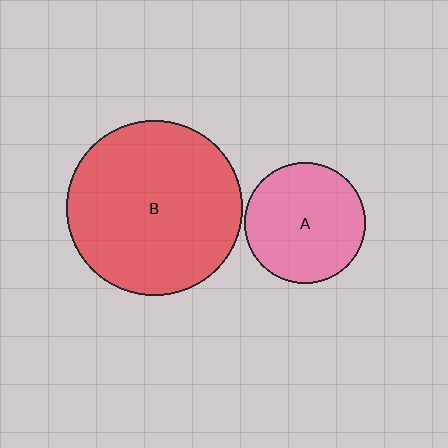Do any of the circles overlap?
No, none of the circles overlap.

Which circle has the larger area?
Circle B (red).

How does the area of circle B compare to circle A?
Approximately 2.1 times.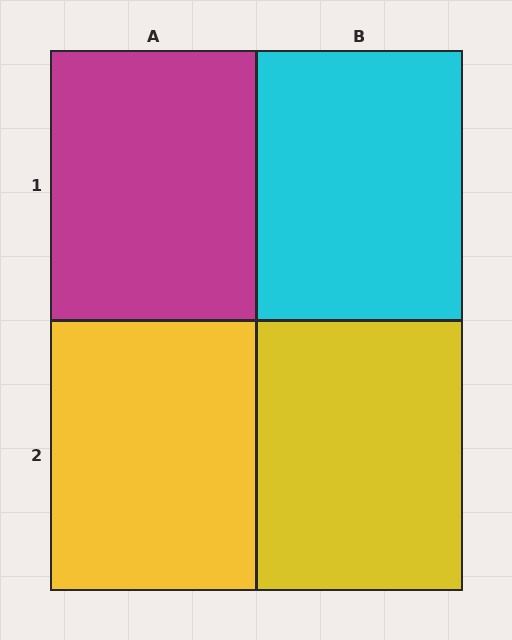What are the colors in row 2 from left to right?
Yellow, yellow.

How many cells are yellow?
2 cells are yellow.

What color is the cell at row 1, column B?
Cyan.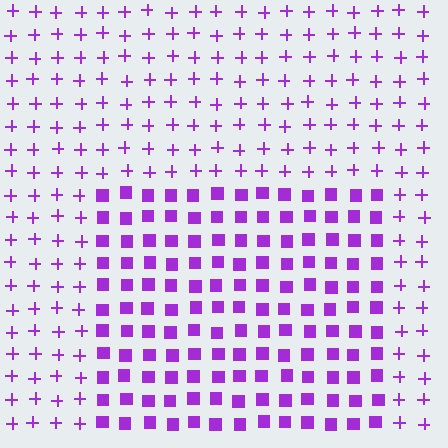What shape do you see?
I see a rectangle.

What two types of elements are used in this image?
The image uses squares inside the rectangle region and plus signs outside it.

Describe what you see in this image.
The image is filled with small purple elements arranged in a uniform grid. A rectangle-shaped region contains squares, while the surrounding area contains plus signs. The boundary is defined purely by the change in element shape.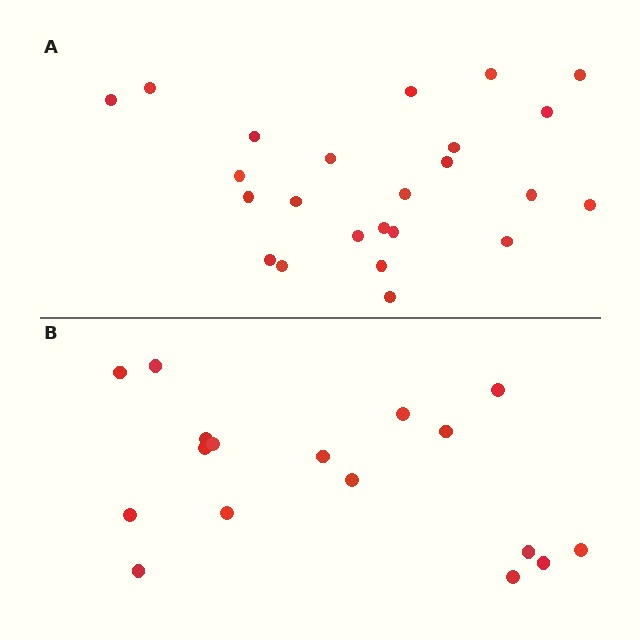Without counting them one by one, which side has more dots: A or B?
Region A (the top region) has more dots.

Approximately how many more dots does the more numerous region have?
Region A has roughly 8 or so more dots than region B.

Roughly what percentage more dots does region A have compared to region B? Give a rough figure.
About 40% more.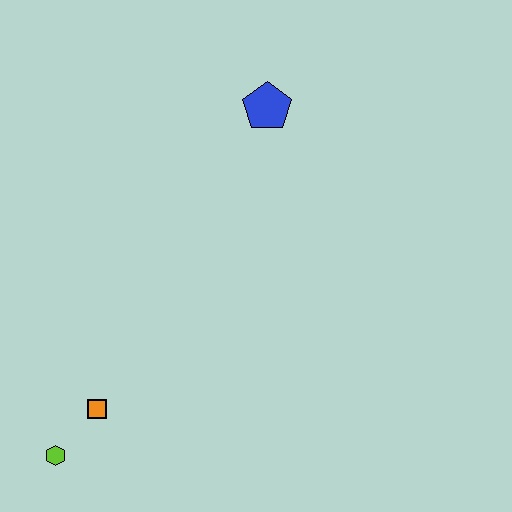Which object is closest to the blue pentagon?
The orange square is closest to the blue pentagon.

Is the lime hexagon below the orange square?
Yes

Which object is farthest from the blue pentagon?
The lime hexagon is farthest from the blue pentagon.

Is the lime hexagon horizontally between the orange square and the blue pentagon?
No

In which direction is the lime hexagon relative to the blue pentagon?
The lime hexagon is below the blue pentagon.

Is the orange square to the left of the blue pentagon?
Yes